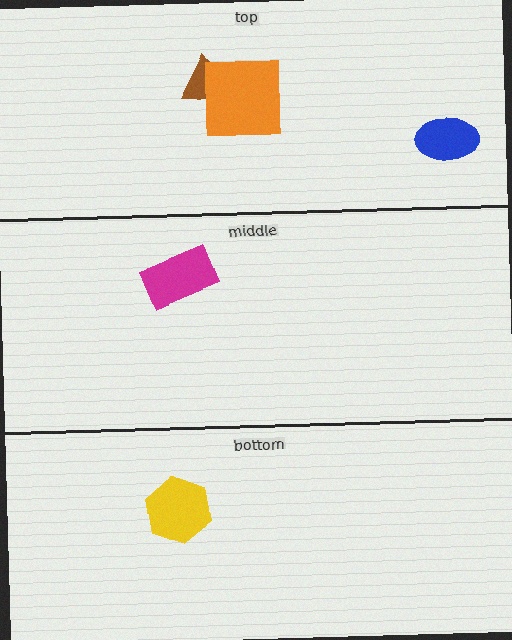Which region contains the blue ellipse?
The top region.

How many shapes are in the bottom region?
1.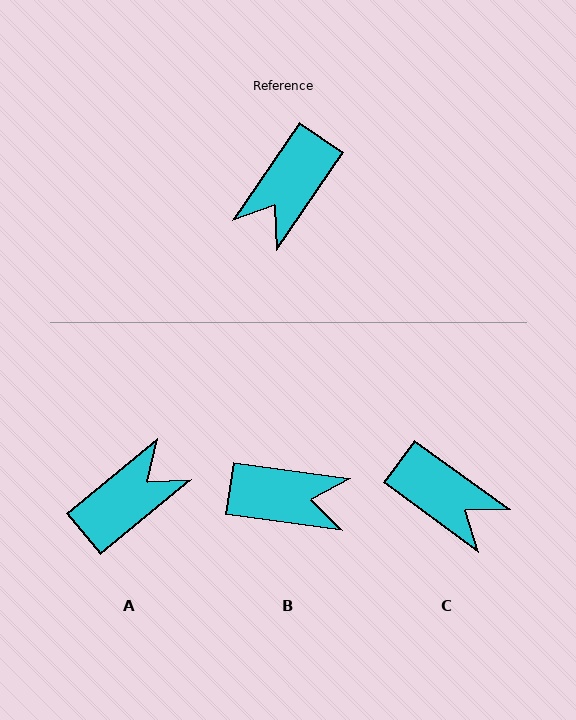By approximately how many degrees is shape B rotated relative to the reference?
Approximately 117 degrees counter-clockwise.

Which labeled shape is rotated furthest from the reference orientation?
A, about 164 degrees away.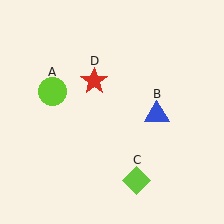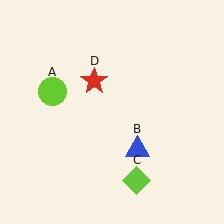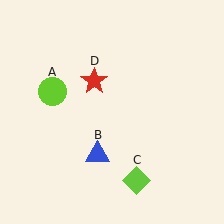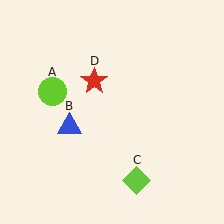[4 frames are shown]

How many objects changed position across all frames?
1 object changed position: blue triangle (object B).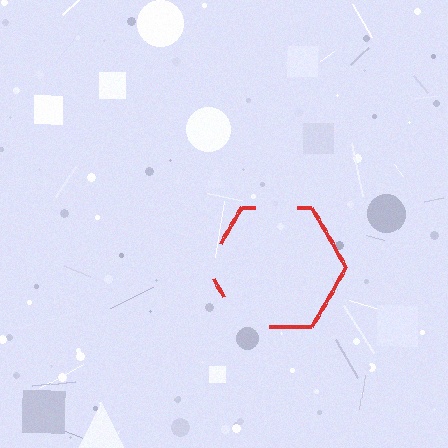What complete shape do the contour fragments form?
The contour fragments form a hexagon.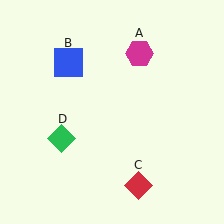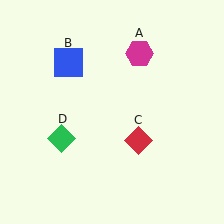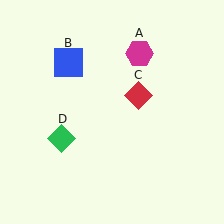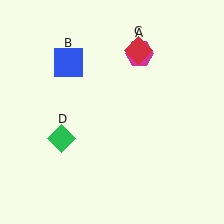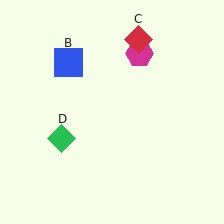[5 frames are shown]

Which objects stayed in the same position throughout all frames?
Magenta hexagon (object A) and blue square (object B) and green diamond (object D) remained stationary.